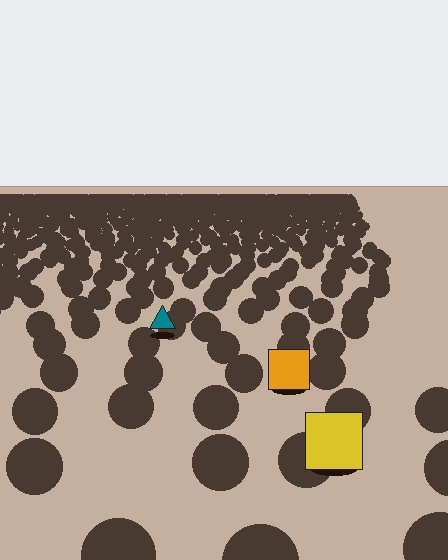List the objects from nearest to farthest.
From nearest to farthest: the yellow square, the orange square, the teal triangle.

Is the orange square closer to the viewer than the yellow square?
No. The yellow square is closer — you can tell from the texture gradient: the ground texture is coarser near it.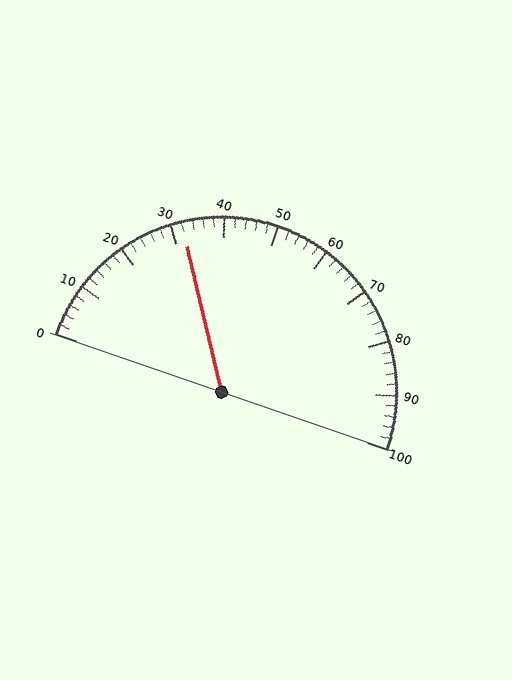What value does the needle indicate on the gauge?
The needle indicates approximately 32.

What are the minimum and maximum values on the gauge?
The gauge ranges from 0 to 100.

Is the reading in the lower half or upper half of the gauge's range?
The reading is in the lower half of the range (0 to 100).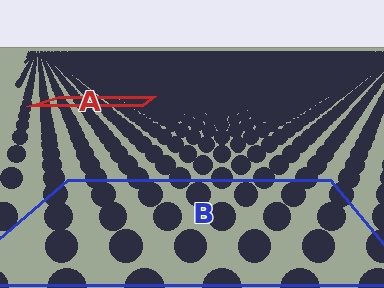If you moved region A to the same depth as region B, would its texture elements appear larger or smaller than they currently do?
They would appear larger. At a closer depth, the same texture elements are projected at a bigger on-screen size.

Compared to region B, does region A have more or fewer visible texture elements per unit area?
Region A has more texture elements per unit area — they are packed more densely because it is farther away.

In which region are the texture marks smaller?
The texture marks are smaller in region A, because it is farther away.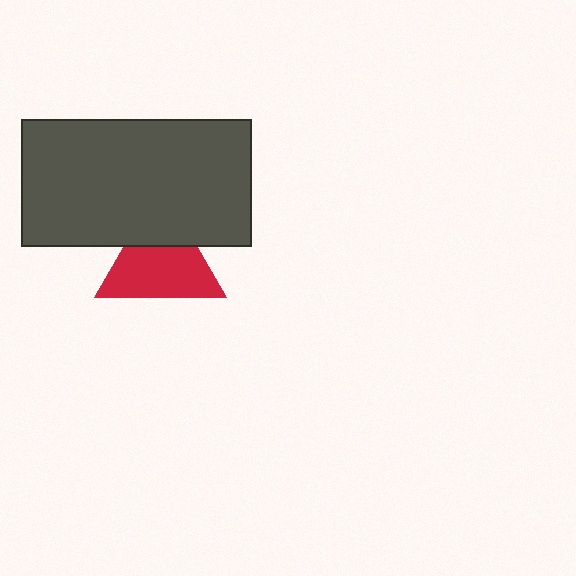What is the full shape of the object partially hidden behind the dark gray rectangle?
The partially hidden object is a red triangle.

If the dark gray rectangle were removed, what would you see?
You would see the complete red triangle.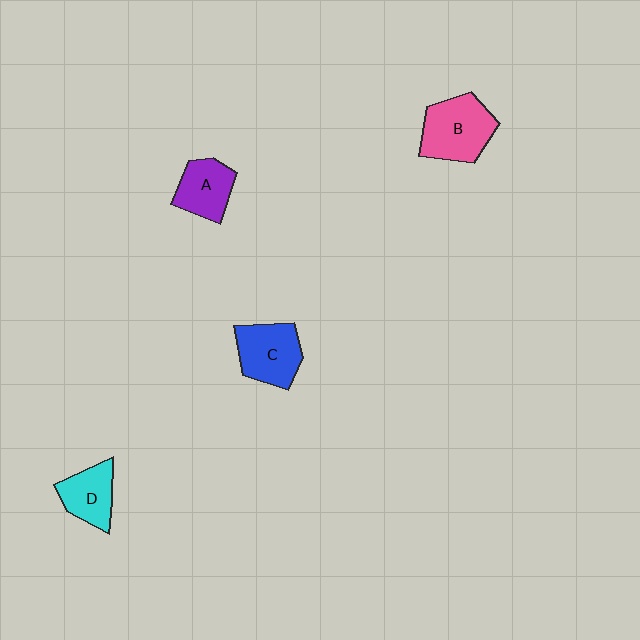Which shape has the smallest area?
Shape D (cyan).